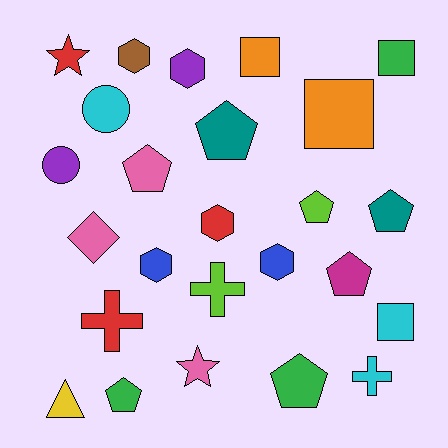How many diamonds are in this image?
There is 1 diamond.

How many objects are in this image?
There are 25 objects.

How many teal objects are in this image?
There are 2 teal objects.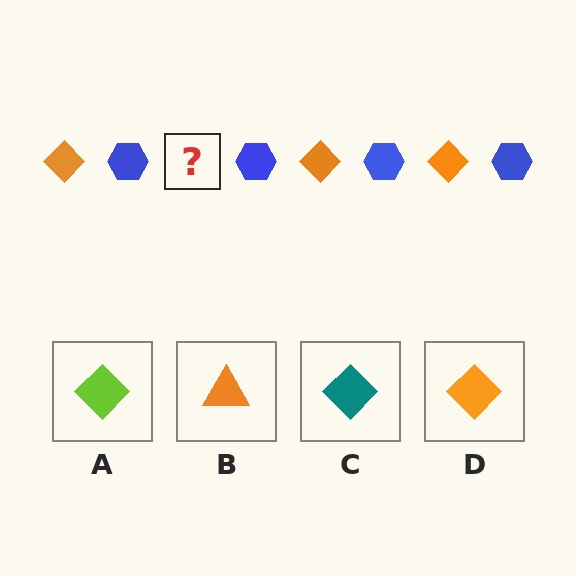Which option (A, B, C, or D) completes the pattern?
D.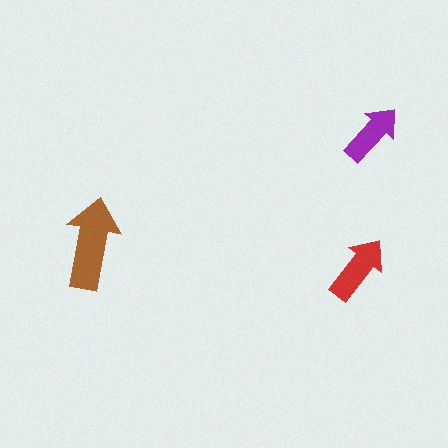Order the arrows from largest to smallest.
the brown one, the red one, the purple one.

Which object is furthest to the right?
The purple arrow is rightmost.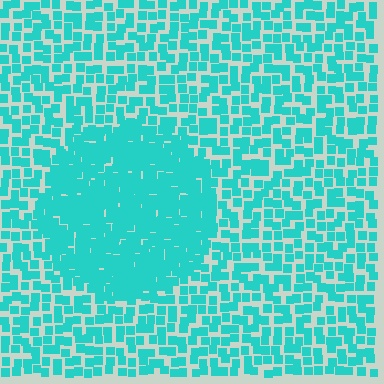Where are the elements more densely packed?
The elements are more densely packed inside the circle boundary.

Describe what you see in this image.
The image contains small cyan elements arranged at two different densities. A circle-shaped region is visible where the elements are more densely packed than the surrounding area.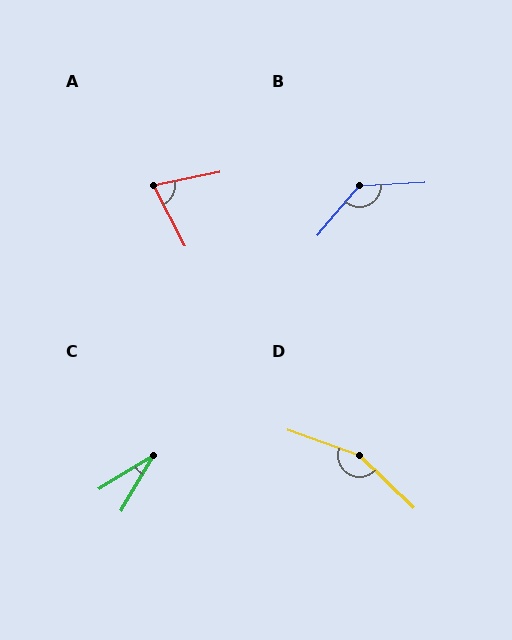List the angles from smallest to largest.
C (29°), A (74°), B (133°), D (156°).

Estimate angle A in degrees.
Approximately 74 degrees.